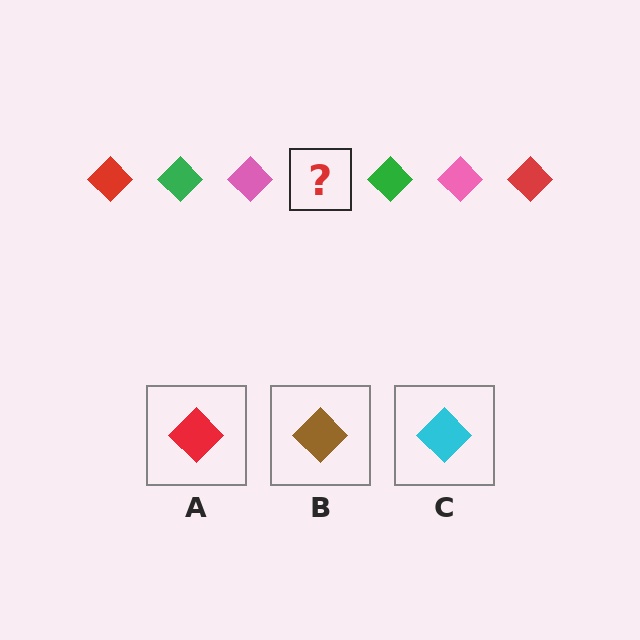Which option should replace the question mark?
Option A.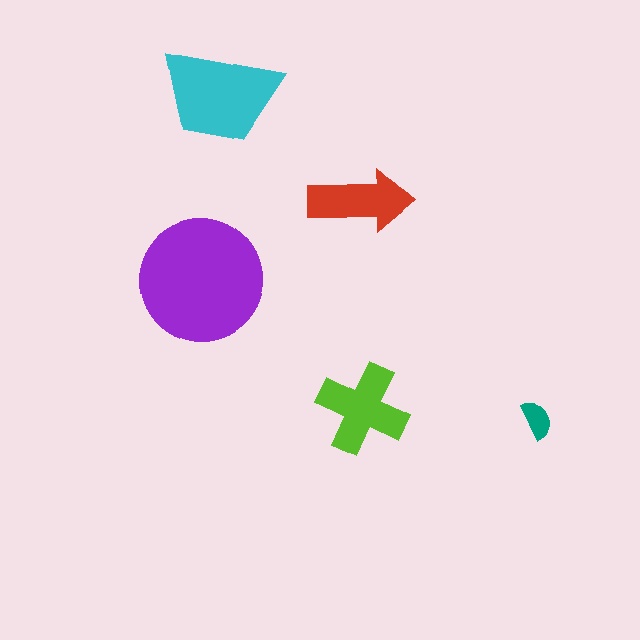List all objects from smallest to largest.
The teal semicircle, the red arrow, the lime cross, the cyan trapezoid, the purple circle.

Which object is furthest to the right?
The teal semicircle is rightmost.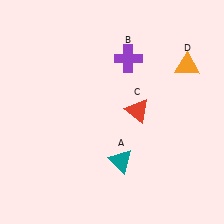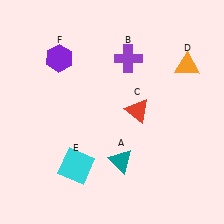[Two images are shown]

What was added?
A cyan square (E), a purple hexagon (F) were added in Image 2.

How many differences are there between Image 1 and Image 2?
There are 2 differences between the two images.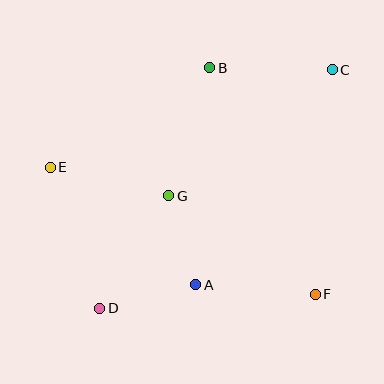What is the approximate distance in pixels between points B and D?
The distance between B and D is approximately 264 pixels.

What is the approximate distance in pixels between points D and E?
The distance between D and E is approximately 149 pixels.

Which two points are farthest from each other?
Points C and D are farthest from each other.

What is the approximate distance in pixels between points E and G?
The distance between E and G is approximately 122 pixels.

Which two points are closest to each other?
Points A and G are closest to each other.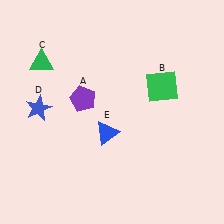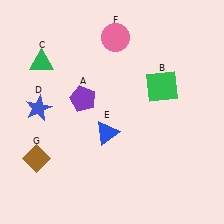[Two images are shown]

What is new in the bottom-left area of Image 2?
A brown diamond (G) was added in the bottom-left area of Image 2.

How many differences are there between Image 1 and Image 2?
There are 2 differences between the two images.